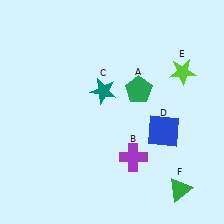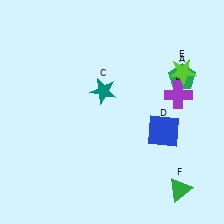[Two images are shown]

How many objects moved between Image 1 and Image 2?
2 objects moved between the two images.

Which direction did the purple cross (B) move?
The purple cross (B) moved up.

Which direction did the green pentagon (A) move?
The green pentagon (A) moved right.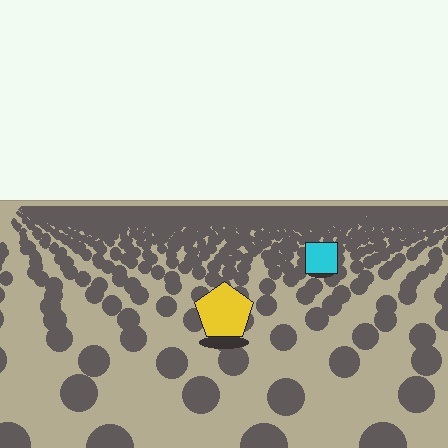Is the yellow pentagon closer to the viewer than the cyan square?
Yes. The yellow pentagon is closer — you can tell from the texture gradient: the ground texture is coarser near it.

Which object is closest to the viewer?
The yellow pentagon is closest. The texture marks near it are larger and more spread out.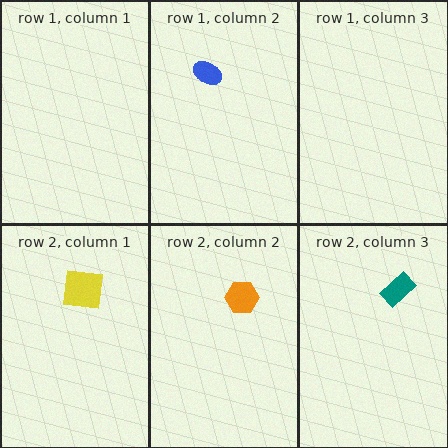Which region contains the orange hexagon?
The row 2, column 2 region.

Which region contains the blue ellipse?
The row 1, column 2 region.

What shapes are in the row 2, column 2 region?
The orange hexagon.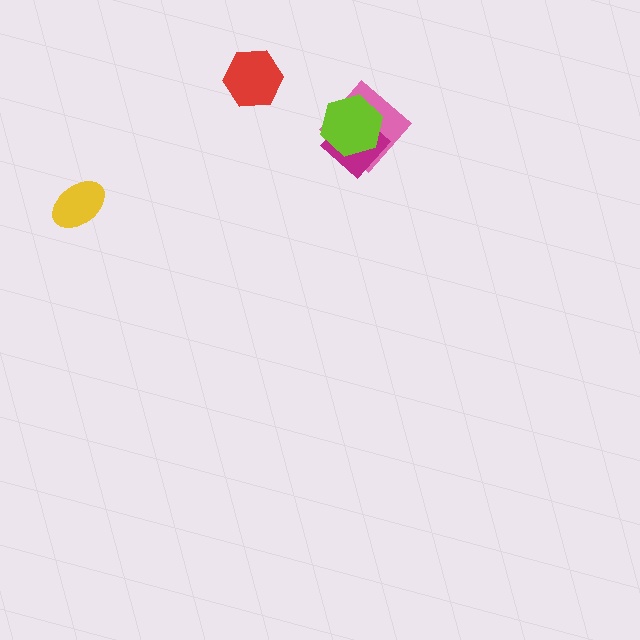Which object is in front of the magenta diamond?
The lime hexagon is in front of the magenta diamond.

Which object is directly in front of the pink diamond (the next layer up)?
The magenta diamond is directly in front of the pink diamond.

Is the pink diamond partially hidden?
Yes, it is partially covered by another shape.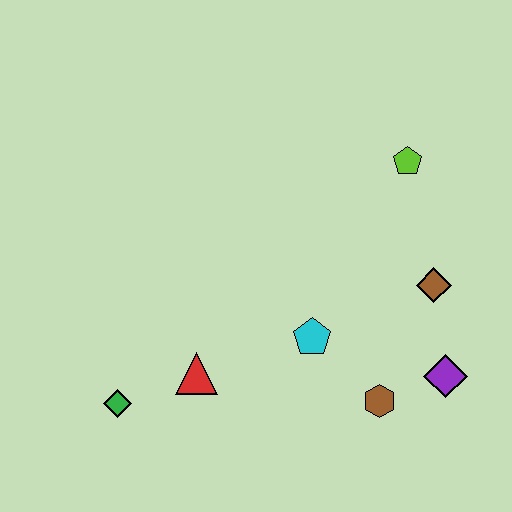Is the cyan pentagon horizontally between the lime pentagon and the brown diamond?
No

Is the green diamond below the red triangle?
Yes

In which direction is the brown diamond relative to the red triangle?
The brown diamond is to the right of the red triangle.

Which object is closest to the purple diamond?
The brown hexagon is closest to the purple diamond.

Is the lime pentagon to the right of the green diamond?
Yes